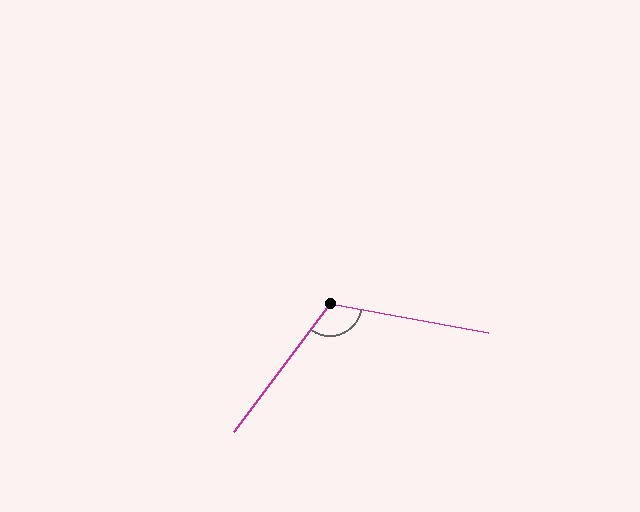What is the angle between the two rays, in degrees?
Approximately 116 degrees.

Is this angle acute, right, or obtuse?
It is obtuse.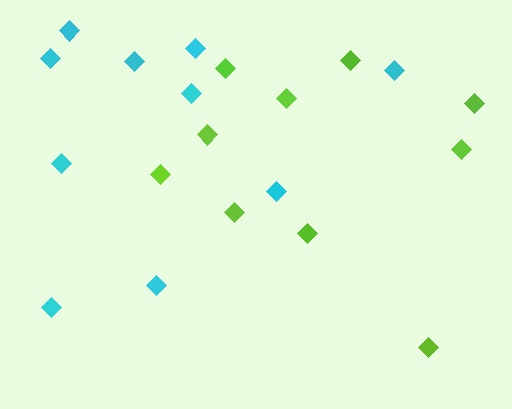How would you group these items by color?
There are 2 groups: one group of lime diamonds (10) and one group of cyan diamonds (10).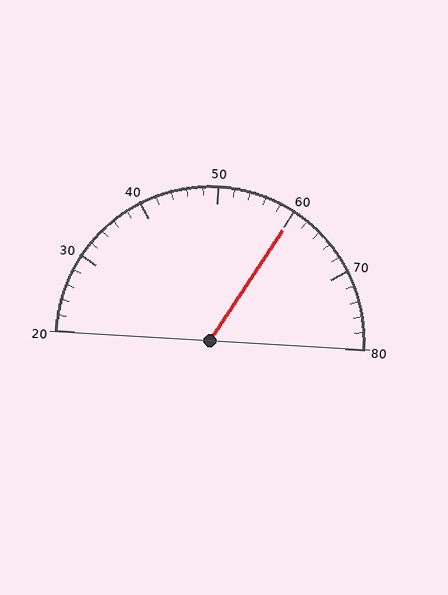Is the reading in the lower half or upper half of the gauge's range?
The reading is in the upper half of the range (20 to 80).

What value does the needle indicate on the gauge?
The needle indicates approximately 60.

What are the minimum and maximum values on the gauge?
The gauge ranges from 20 to 80.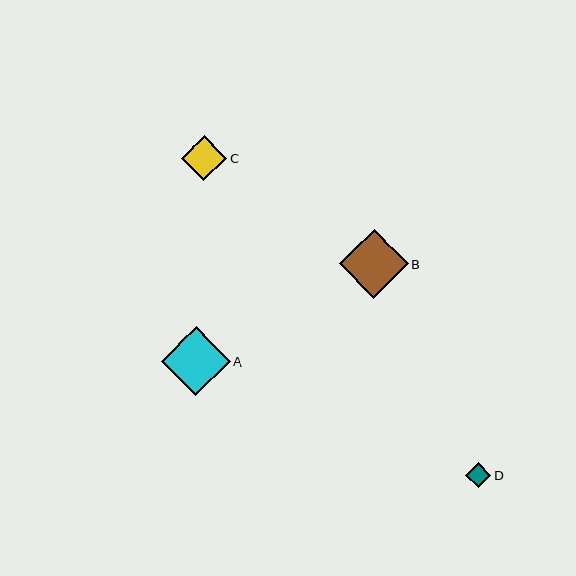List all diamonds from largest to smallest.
From largest to smallest: B, A, C, D.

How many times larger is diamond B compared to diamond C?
Diamond B is approximately 1.5 times the size of diamond C.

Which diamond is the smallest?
Diamond D is the smallest with a size of approximately 25 pixels.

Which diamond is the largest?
Diamond B is the largest with a size of approximately 69 pixels.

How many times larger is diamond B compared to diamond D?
Diamond B is approximately 2.8 times the size of diamond D.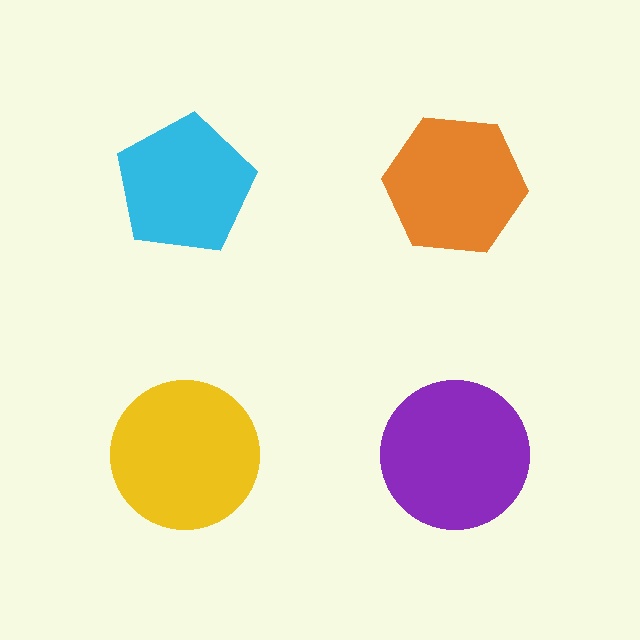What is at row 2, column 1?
A yellow circle.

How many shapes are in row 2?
2 shapes.